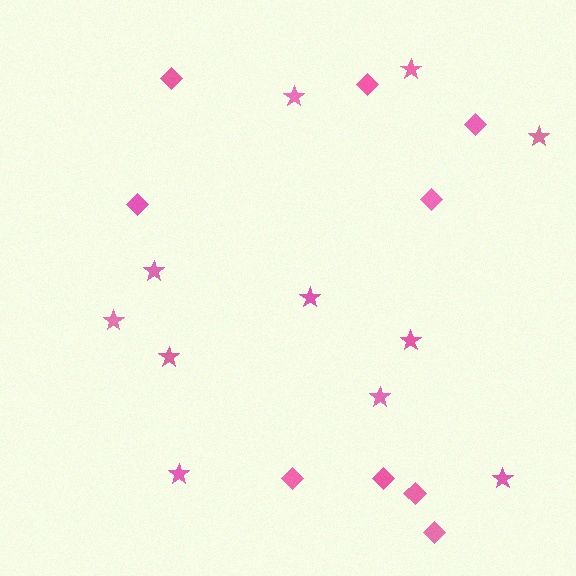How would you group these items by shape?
There are 2 groups: one group of diamonds (9) and one group of stars (11).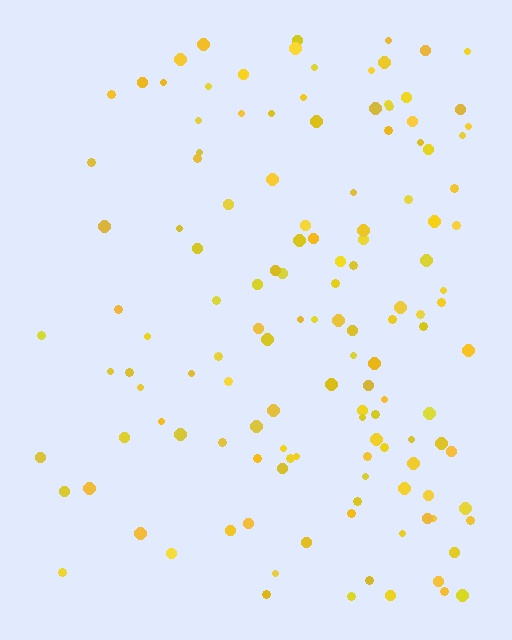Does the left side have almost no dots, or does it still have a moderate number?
Still a moderate number, just noticeably fewer than the right.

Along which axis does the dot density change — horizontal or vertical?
Horizontal.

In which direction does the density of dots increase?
From left to right, with the right side densest.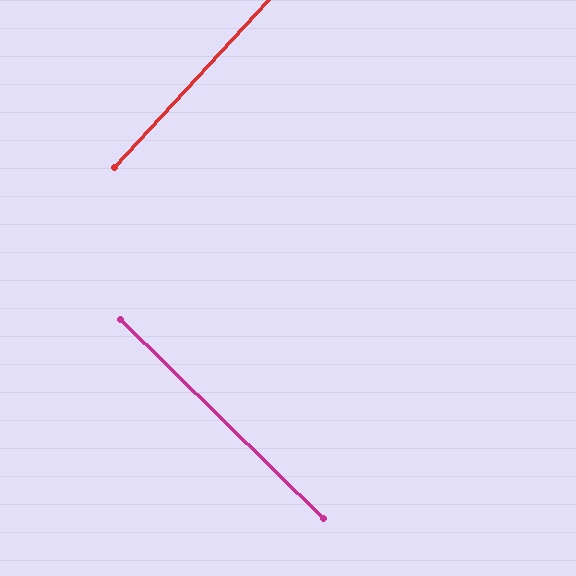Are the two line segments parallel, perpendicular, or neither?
Perpendicular — they meet at approximately 88°.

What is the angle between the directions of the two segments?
Approximately 88 degrees.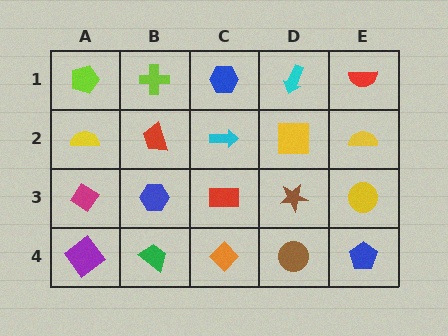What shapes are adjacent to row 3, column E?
A yellow semicircle (row 2, column E), a blue pentagon (row 4, column E), a brown star (row 3, column D).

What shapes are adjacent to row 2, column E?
A red semicircle (row 1, column E), a yellow circle (row 3, column E), a yellow square (row 2, column D).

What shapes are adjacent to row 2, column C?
A blue hexagon (row 1, column C), a red rectangle (row 3, column C), a red trapezoid (row 2, column B), a yellow square (row 2, column D).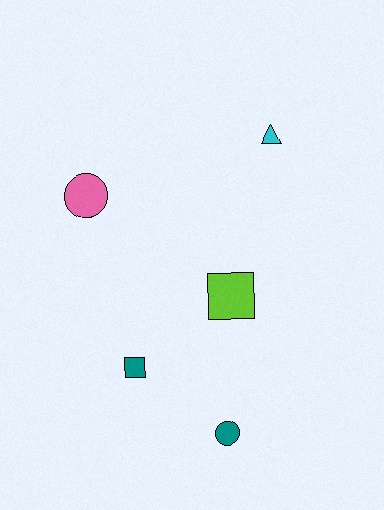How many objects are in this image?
There are 5 objects.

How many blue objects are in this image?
There are no blue objects.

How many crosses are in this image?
There are no crosses.